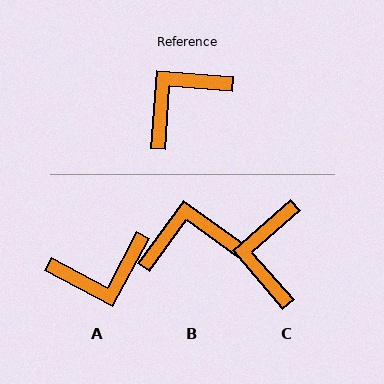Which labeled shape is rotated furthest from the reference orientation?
A, about 156 degrees away.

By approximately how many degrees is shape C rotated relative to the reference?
Approximately 46 degrees counter-clockwise.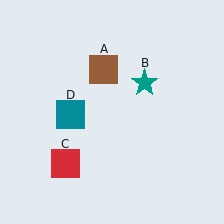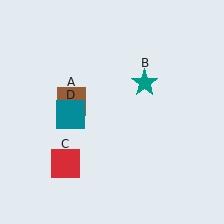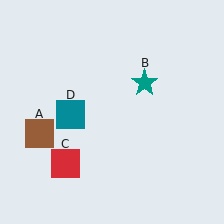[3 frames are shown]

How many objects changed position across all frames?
1 object changed position: brown square (object A).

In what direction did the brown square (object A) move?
The brown square (object A) moved down and to the left.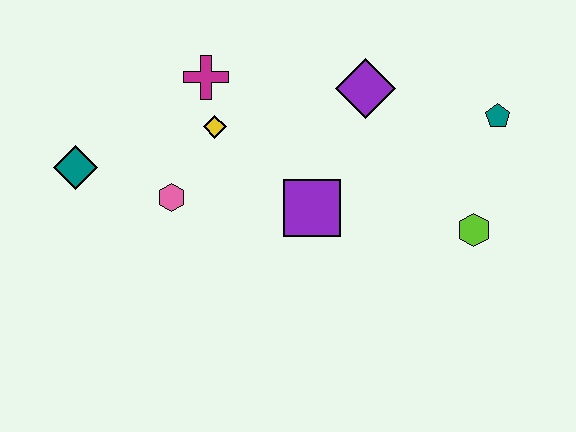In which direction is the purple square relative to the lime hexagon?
The purple square is to the left of the lime hexagon.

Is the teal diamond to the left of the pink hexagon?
Yes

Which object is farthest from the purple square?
The teal diamond is farthest from the purple square.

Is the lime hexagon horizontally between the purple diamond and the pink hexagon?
No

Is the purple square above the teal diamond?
No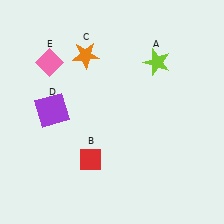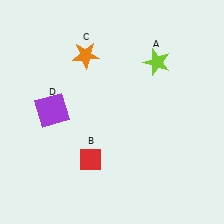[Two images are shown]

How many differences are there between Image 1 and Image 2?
There is 1 difference between the two images.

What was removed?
The pink diamond (E) was removed in Image 2.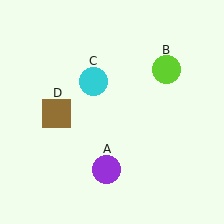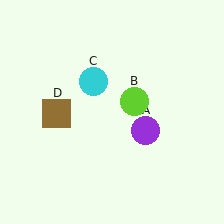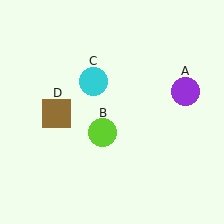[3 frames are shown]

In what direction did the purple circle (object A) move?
The purple circle (object A) moved up and to the right.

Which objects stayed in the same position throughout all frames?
Cyan circle (object C) and brown square (object D) remained stationary.